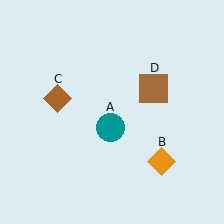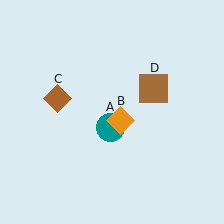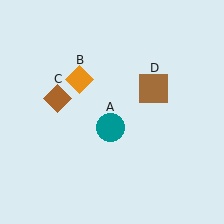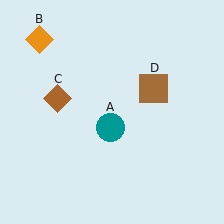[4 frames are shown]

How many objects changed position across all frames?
1 object changed position: orange diamond (object B).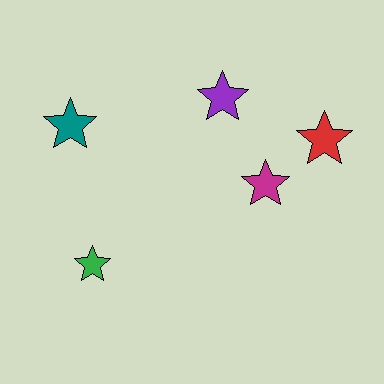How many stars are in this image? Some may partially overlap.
There are 5 stars.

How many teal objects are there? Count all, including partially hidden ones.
There is 1 teal object.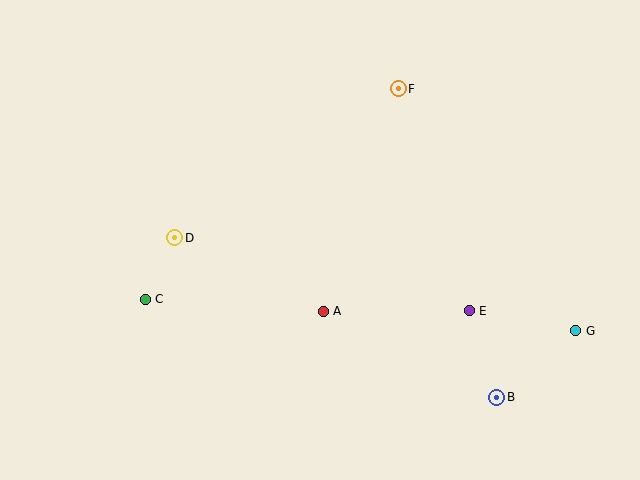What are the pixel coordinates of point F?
Point F is at (398, 89).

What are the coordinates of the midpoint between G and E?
The midpoint between G and E is at (522, 321).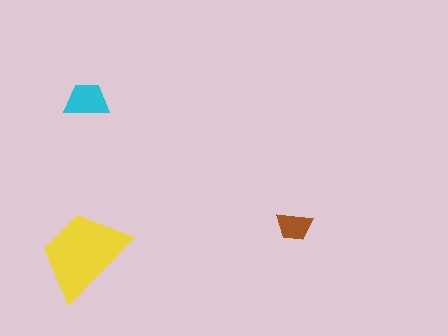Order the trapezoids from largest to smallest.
the yellow one, the cyan one, the brown one.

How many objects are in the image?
There are 3 objects in the image.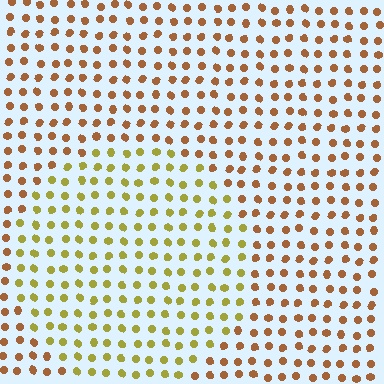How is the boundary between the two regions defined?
The boundary is defined purely by a slight shift in hue (about 37 degrees). Spacing, size, and orientation are identical on both sides.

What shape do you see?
I see a circle.